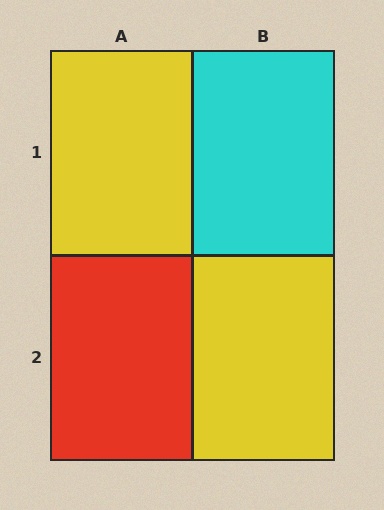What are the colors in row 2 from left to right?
Red, yellow.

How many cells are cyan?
1 cell is cyan.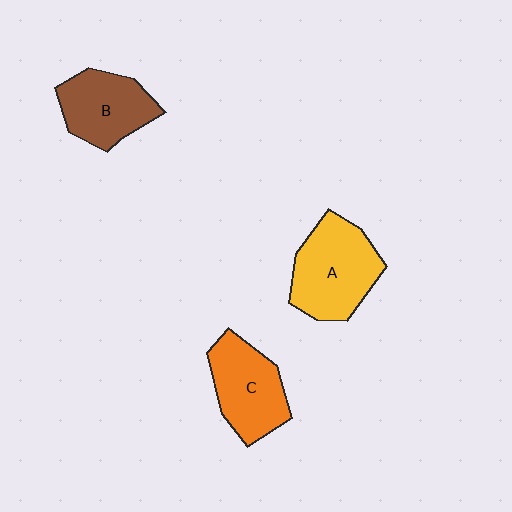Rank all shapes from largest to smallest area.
From largest to smallest: A (yellow), C (orange), B (brown).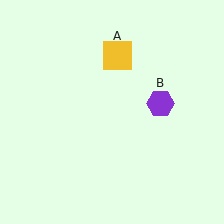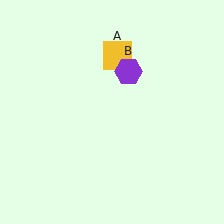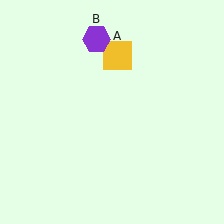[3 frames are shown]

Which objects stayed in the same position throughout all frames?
Yellow square (object A) remained stationary.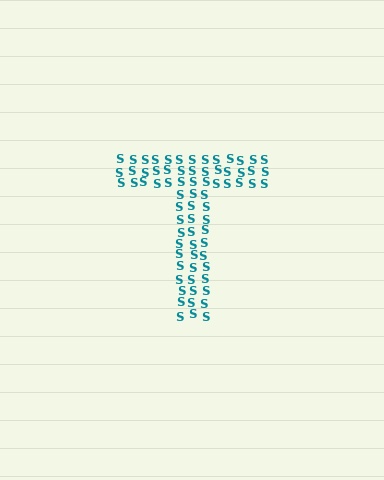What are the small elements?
The small elements are letter S's.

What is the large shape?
The large shape is the letter T.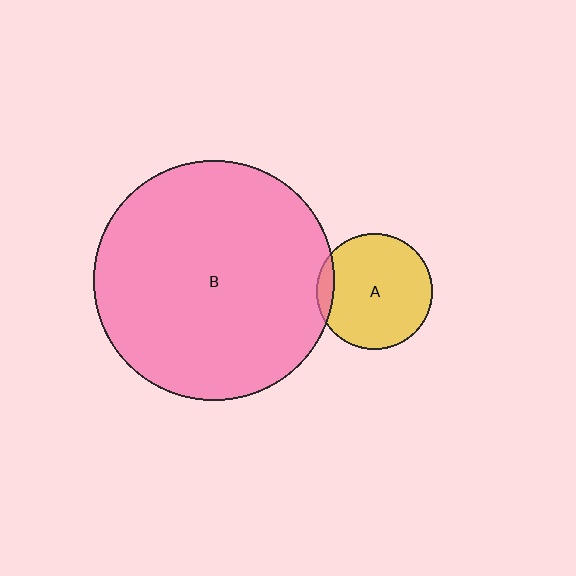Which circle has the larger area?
Circle B (pink).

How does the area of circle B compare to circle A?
Approximately 4.3 times.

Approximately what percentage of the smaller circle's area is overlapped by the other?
Approximately 10%.